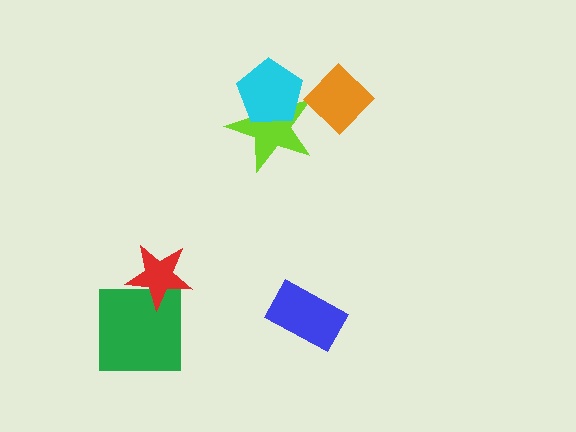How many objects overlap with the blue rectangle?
0 objects overlap with the blue rectangle.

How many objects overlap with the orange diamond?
1 object overlaps with the orange diamond.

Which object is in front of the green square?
The red star is in front of the green square.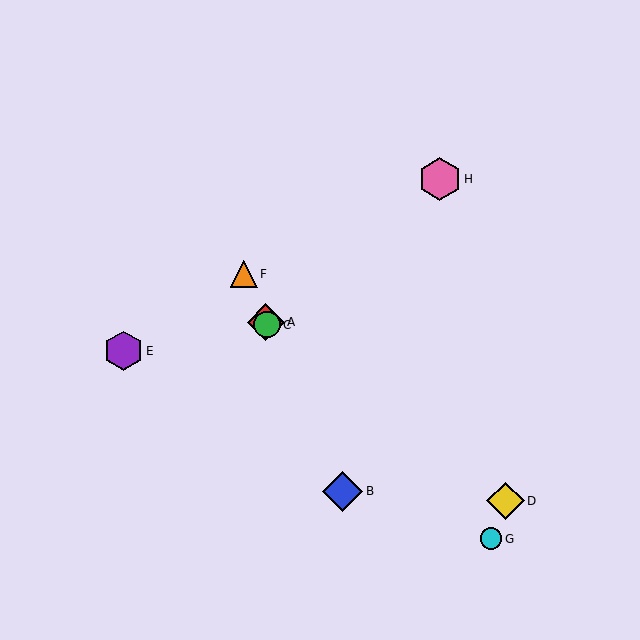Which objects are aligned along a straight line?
Objects A, B, C, F are aligned along a straight line.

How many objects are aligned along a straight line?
4 objects (A, B, C, F) are aligned along a straight line.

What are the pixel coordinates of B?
Object B is at (342, 491).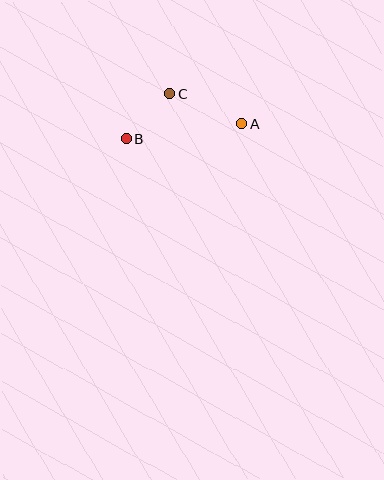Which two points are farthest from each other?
Points A and B are farthest from each other.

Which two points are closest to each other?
Points B and C are closest to each other.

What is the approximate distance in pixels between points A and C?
The distance between A and C is approximately 77 pixels.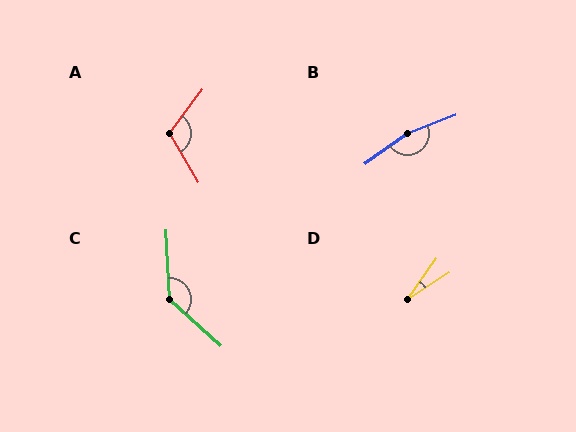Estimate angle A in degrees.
Approximately 112 degrees.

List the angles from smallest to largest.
D (21°), A (112°), C (135°), B (165°).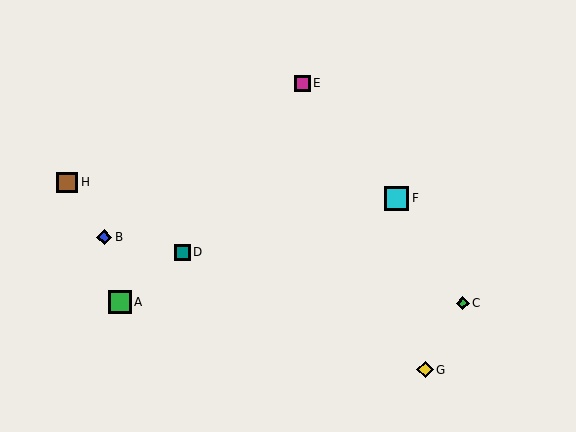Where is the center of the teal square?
The center of the teal square is at (182, 252).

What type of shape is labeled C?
Shape C is a green diamond.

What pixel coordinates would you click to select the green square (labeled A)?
Click at (120, 302) to select the green square A.